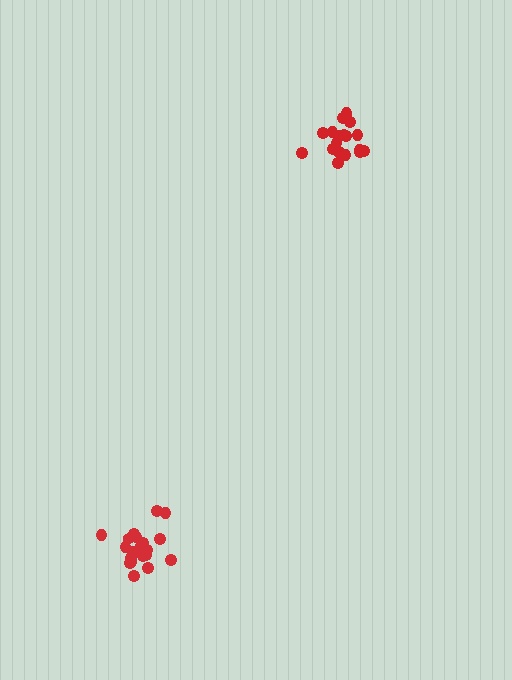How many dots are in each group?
Group 1: 20 dots, Group 2: 20 dots (40 total).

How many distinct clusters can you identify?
There are 2 distinct clusters.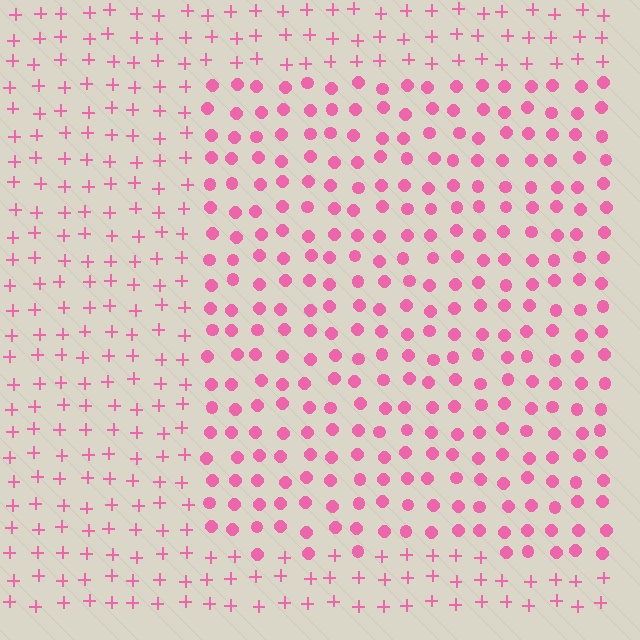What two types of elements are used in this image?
The image uses circles inside the rectangle region and plus signs outside it.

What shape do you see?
I see a rectangle.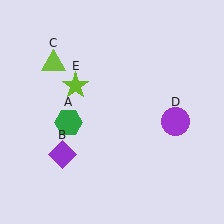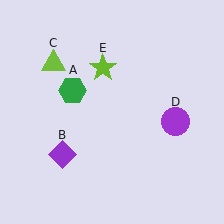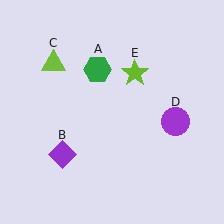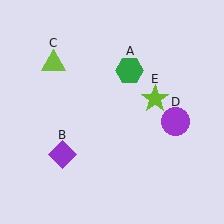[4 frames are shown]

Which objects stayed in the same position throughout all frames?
Purple diamond (object B) and lime triangle (object C) and purple circle (object D) remained stationary.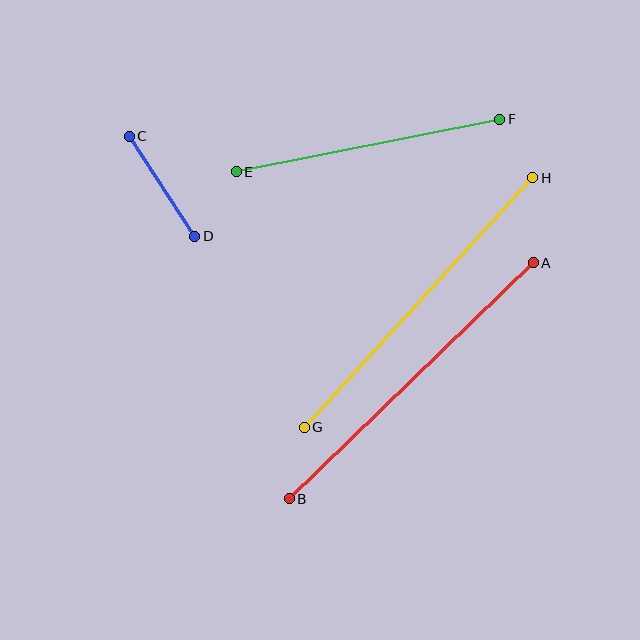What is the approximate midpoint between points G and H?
The midpoint is at approximately (419, 302) pixels.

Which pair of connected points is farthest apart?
Points A and B are farthest apart.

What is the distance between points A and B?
The distance is approximately 339 pixels.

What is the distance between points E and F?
The distance is approximately 269 pixels.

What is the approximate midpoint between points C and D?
The midpoint is at approximately (162, 186) pixels.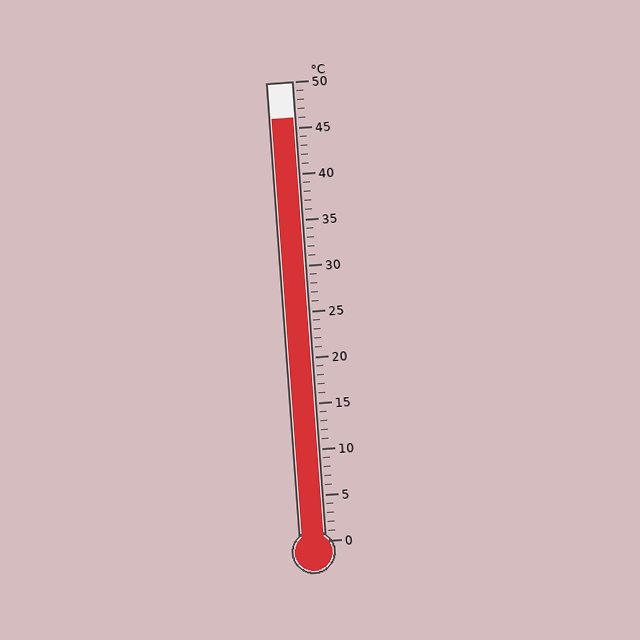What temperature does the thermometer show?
The thermometer shows approximately 46°C.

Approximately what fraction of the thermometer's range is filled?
The thermometer is filled to approximately 90% of its range.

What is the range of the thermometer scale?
The thermometer scale ranges from 0°C to 50°C.